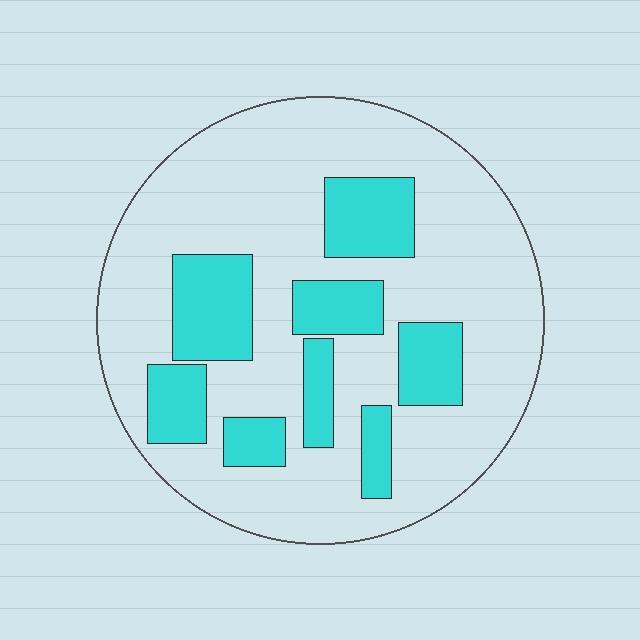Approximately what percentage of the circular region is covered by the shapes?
Approximately 25%.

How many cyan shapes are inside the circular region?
8.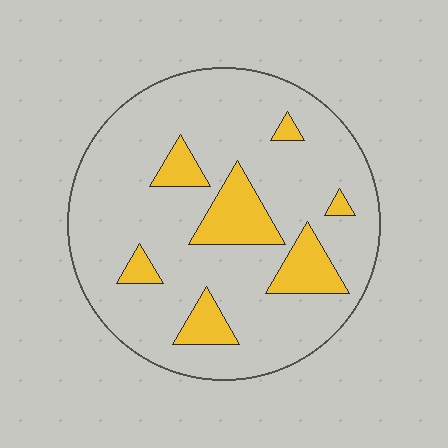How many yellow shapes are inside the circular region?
7.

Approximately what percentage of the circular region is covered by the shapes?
Approximately 15%.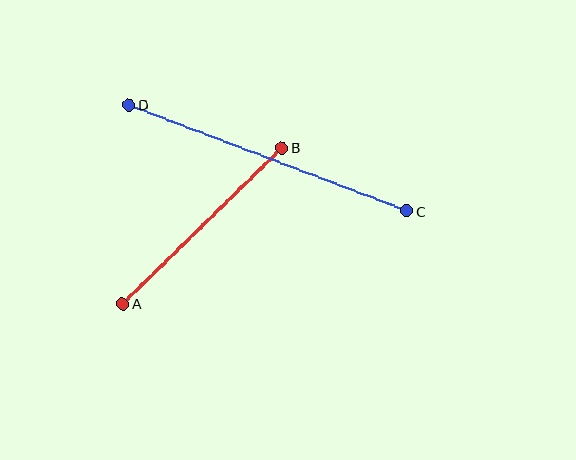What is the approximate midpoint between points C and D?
The midpoint is at approximately (268, 158) pixels.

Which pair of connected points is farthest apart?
Points C and D are farthest apart.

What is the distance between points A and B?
The distance is approximately 223 pixels.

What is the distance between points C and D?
The distance is approximately 297 pixels.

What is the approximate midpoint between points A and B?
The midpoint is at approximately (202, 226) pixels.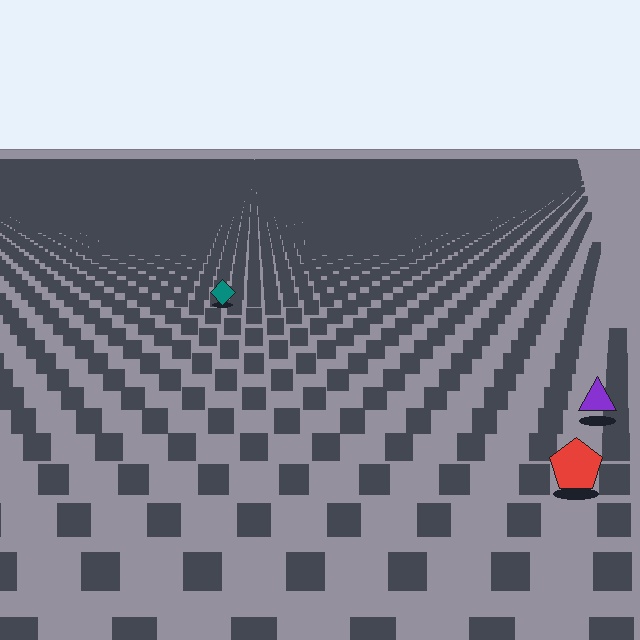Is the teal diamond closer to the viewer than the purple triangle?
No. The purple triangle is closer — you can tell from the texture gradient: the ground texture is coarser near it.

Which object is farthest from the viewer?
The teal diamond is farthest from the viewer. It appears smaller and the ground texture around it is denser.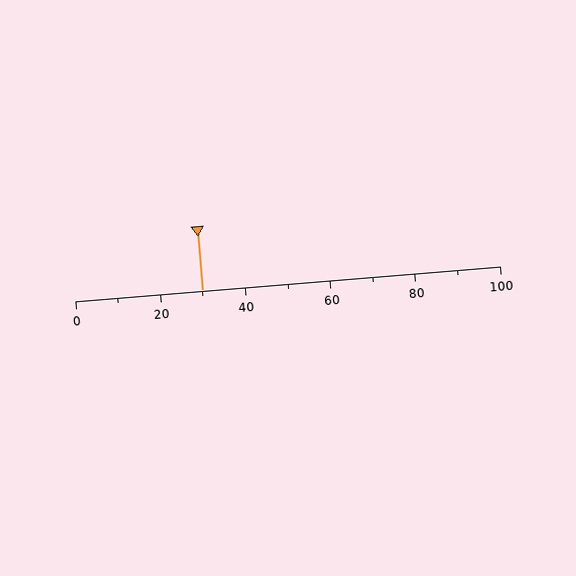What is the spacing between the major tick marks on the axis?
The major ticks are spaced 20 apart.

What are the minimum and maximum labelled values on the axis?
The axis runs from 0 to 100.